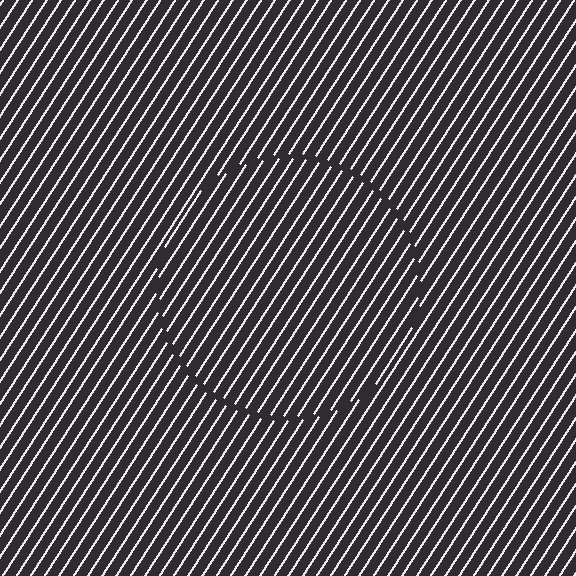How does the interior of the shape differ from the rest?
The interior of the shape contains the same grating, shifted by half a period — the contour is defined by the phase discontinuity where line-ends from the inner and outer gratings abut.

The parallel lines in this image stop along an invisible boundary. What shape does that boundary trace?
An illusory circle. The interior of the shape contains the same grating, shifted by half a period — the contour is defined by the phase discontinuity where line-ends from the inner and outer gratings abut.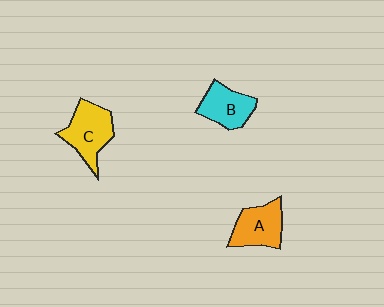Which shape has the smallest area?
Shape B (cyan).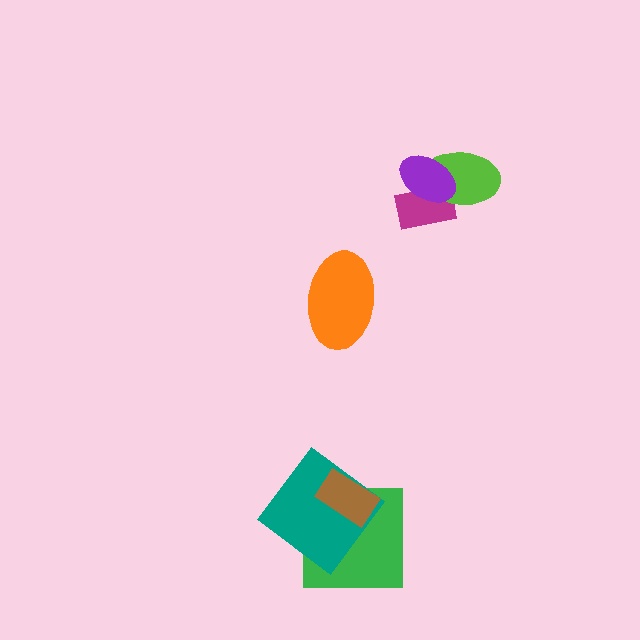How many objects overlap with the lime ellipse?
2 objects overlap with the lime ellipse.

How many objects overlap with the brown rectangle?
2 objects overlap with the brown rectangle.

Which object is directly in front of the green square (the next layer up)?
The teal diamond is directly in front of the green square.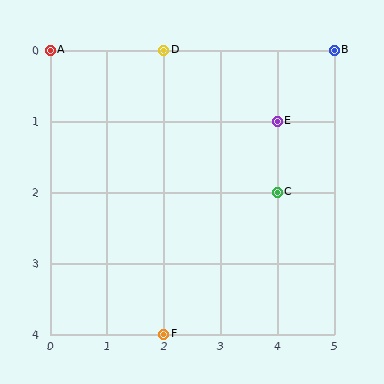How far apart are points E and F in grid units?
Points E and F are 2 columns and 3 rows apart (about 3.6 grid units diagonally).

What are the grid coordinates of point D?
Point D is at grid coordinates (2, 0).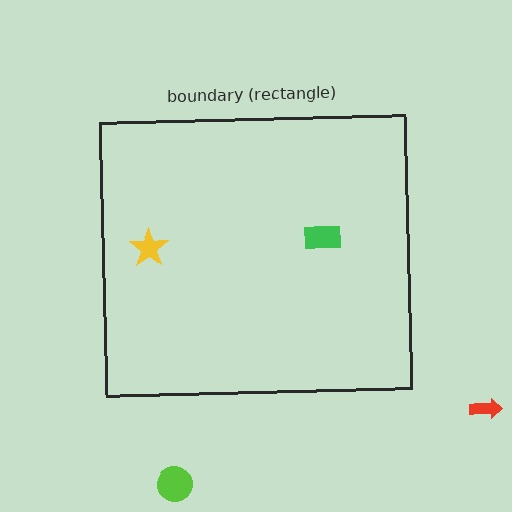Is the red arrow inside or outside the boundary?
Outside.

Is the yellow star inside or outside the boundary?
Inside.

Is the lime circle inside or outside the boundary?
Outside.